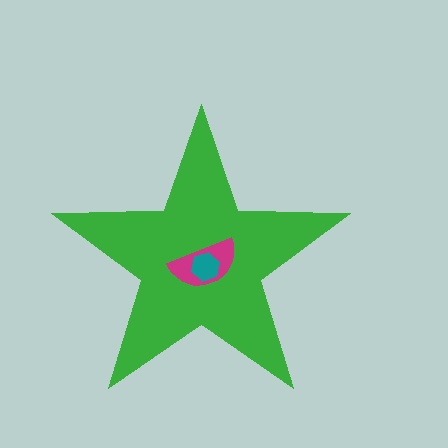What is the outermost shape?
The green star.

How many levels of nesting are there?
3.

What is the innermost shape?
The teal hexagon.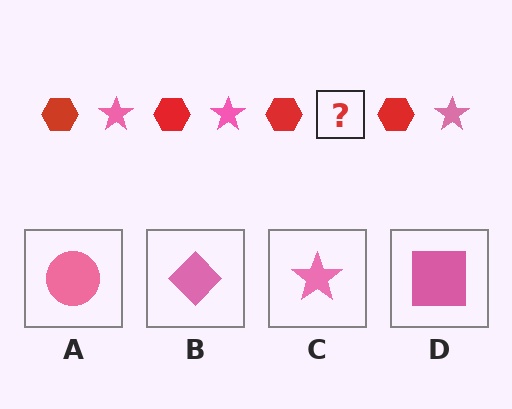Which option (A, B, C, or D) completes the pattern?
C.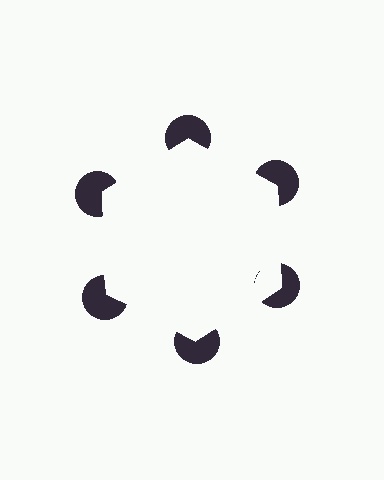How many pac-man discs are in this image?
There are 6 — one at each vertex of the illusory hexagon.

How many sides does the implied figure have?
6 sides.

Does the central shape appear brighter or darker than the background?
It typically appears slightly brighter than the background, even though no actual brightness change is drawn.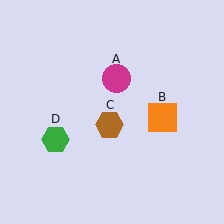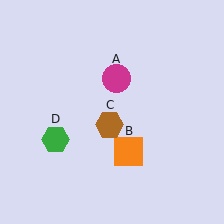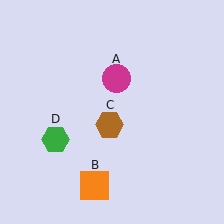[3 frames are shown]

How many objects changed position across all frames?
1 object changed position: orange square (object B).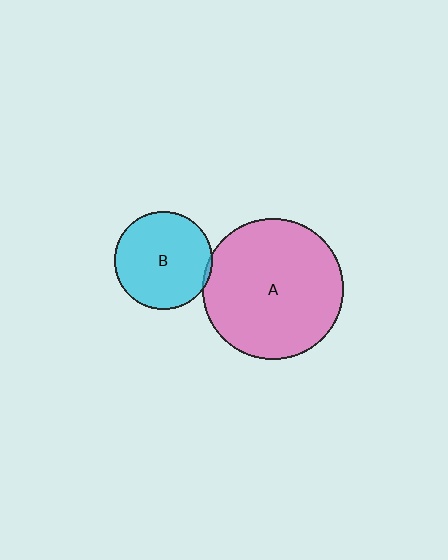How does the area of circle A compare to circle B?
Approximately 2.1 times.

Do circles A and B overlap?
Yes.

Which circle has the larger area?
Circle A (pink).